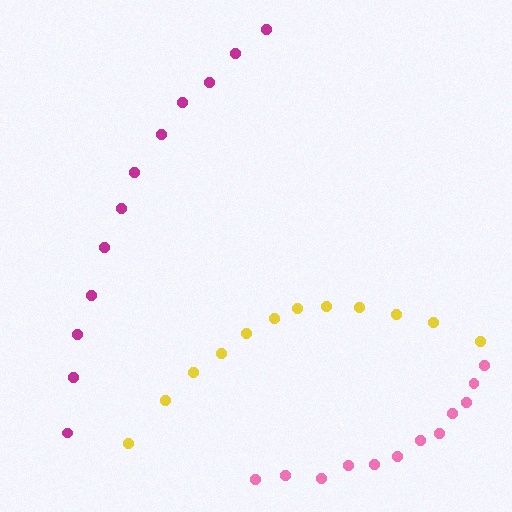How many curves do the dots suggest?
There are 3 distinct paths.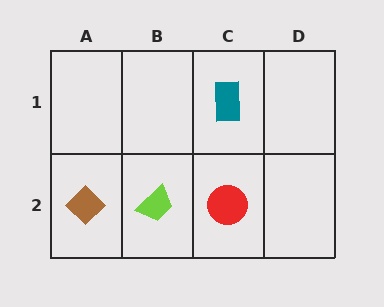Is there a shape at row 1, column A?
No, that cell is empty.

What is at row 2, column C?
A red circle.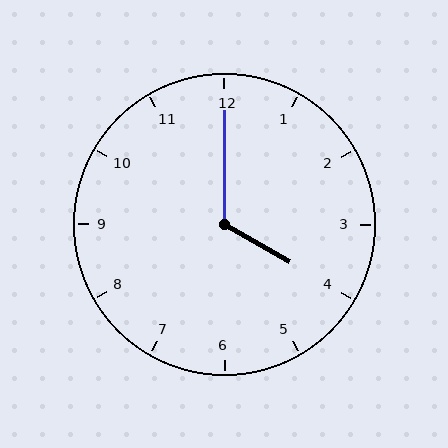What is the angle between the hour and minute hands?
Approximately 120 degrees.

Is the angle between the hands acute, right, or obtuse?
It is obtuse.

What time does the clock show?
4:00.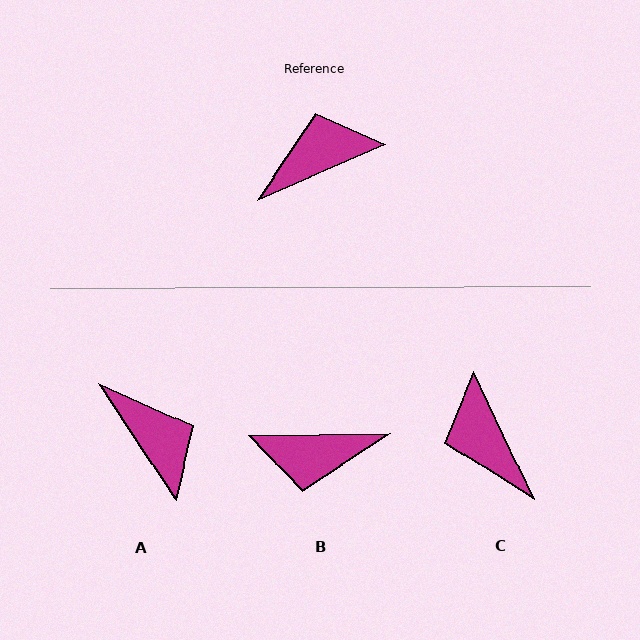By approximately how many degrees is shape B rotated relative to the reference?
Approximately 157 degrees counter-clockwise.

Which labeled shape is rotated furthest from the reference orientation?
B, about 157 degrees away.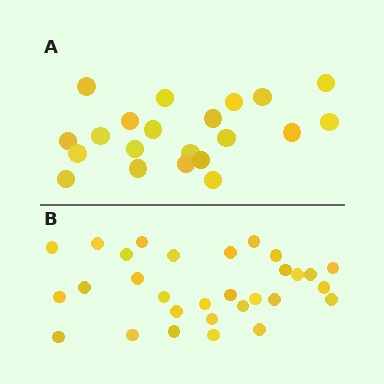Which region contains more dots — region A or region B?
Region B (the bottom region) has more dots.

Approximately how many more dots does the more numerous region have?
Region B has roughly 8 or so more dots than region A.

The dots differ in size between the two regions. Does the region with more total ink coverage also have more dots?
No. Region A has more total ink coverage because its dots are larger, but region B actually contains more individual dots. Total area can be misleading — the number of items is what matters here.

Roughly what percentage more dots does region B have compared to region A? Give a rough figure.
About 45% more.